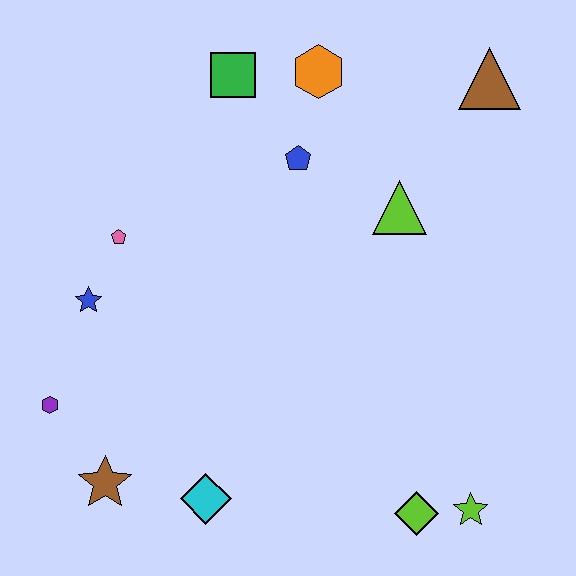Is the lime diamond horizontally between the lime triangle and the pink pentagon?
No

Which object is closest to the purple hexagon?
The brown star is closest to the purple hexagon.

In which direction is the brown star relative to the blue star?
The brown star is below the blue star.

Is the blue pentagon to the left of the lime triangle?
Yes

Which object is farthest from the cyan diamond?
The brown triangle is farthest from the cyan diamond.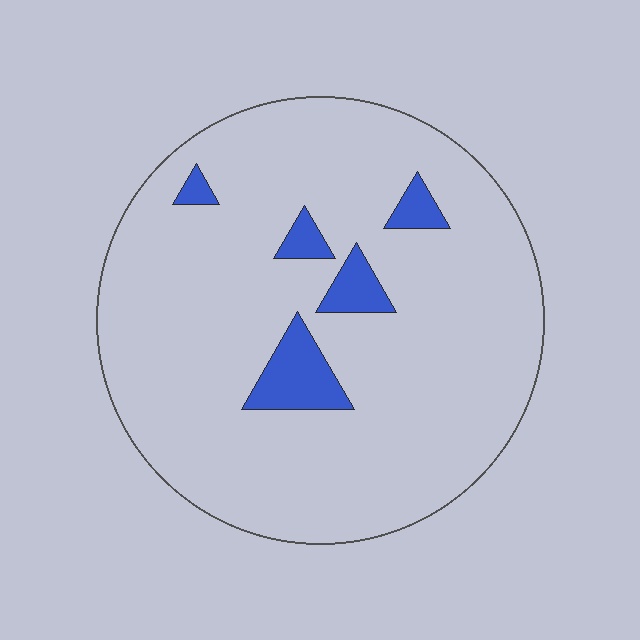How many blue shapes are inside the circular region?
5.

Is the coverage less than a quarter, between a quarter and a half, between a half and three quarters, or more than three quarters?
Less than a quarter.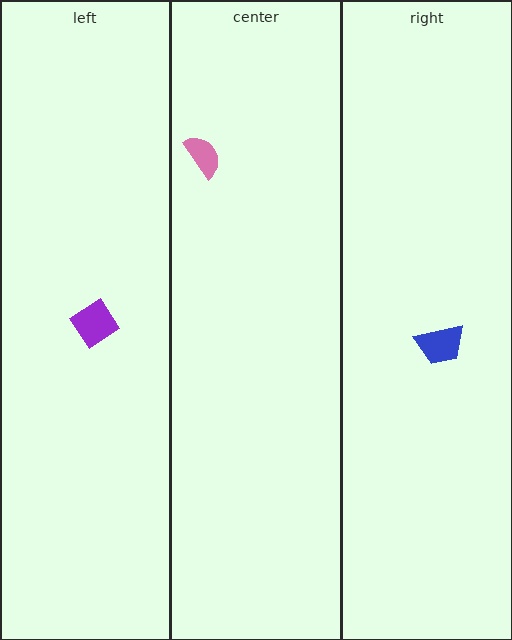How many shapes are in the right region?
1.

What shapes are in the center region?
The pink semicircle.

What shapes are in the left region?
The purple diamond.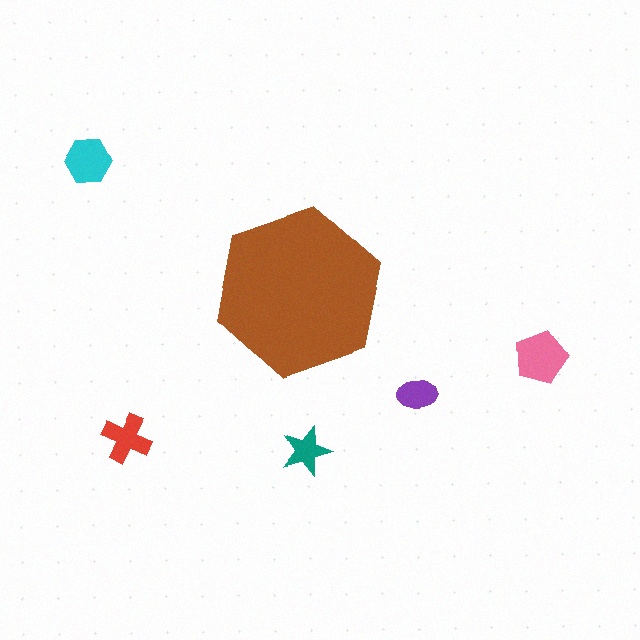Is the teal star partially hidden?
No, the teal star is fully visible.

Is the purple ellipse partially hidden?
No, the purple ellipse is fully visible.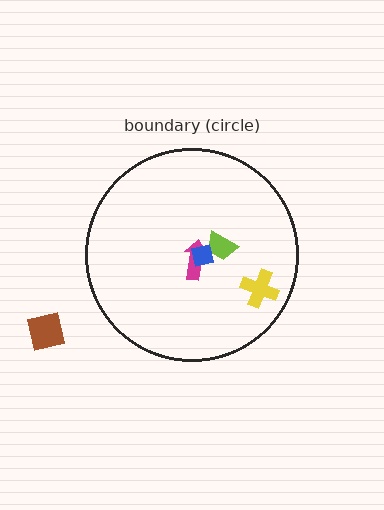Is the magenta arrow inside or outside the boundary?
Inside.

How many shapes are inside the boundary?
4 inside, 1 outside.